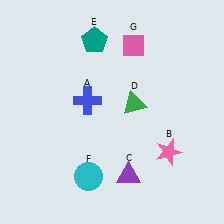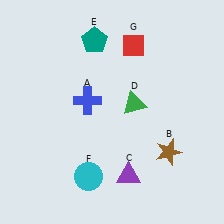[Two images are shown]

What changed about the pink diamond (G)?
In Image 1, G is pink. In Image 2, it changed to red.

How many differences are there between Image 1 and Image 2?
There are 2 differences between the two images.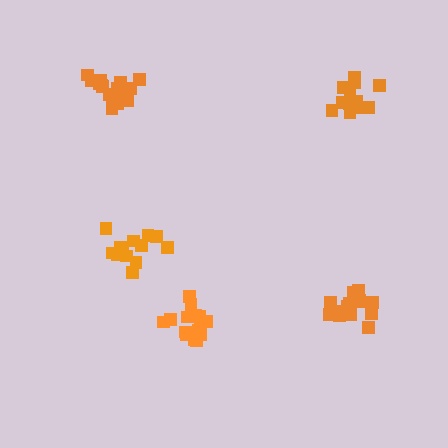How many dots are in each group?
Group 1: 12 dots, Group 2: 15 dots, Group 3: 13 dots, Group 4: 16 dots, Group 5: 15 dots (71 total).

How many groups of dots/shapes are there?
There are 5 groups.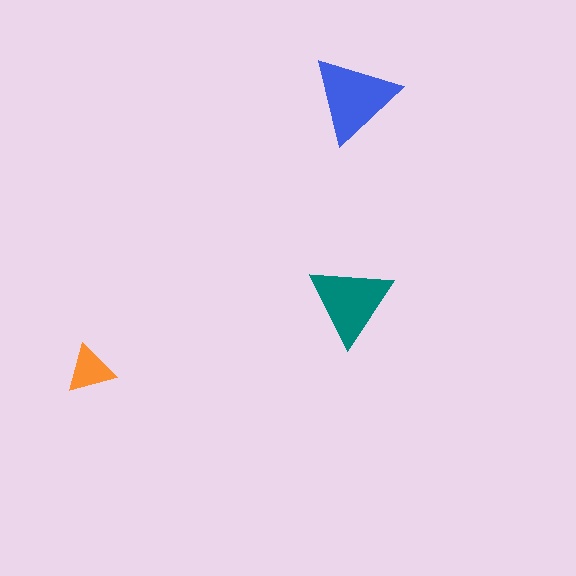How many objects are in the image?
There are 3 objects in the image.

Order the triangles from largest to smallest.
the blue one, the teal one, the orange one.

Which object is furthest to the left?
The orange triangle is leftmost.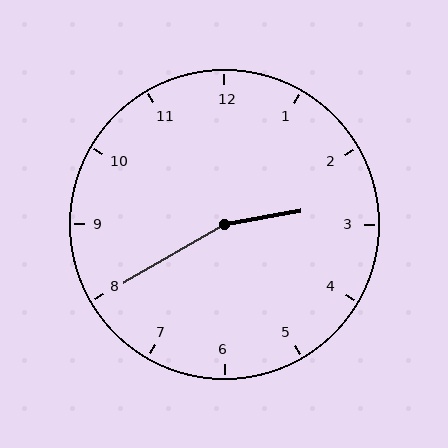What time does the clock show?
2:40.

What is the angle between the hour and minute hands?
Approximately 160 degrees.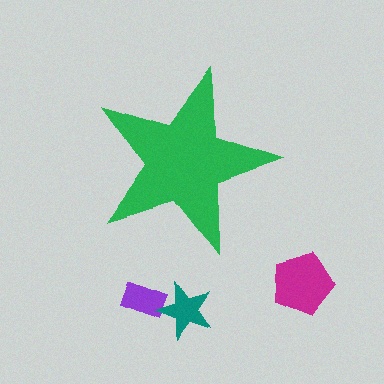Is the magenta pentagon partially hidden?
No, the magenta pentagon is fully visible.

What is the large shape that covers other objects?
A green star.